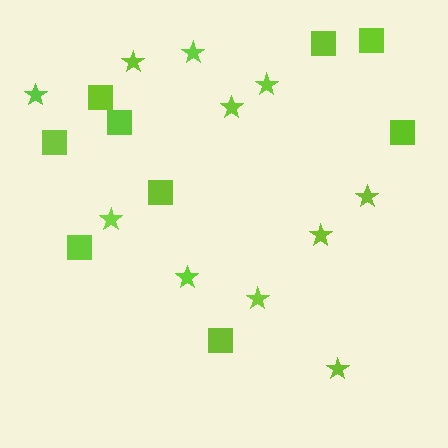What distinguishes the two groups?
There are 2 groups: one group of squares (9) and one group of stars (11).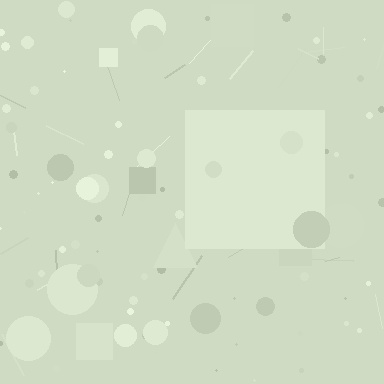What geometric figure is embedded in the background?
A square is embedded in the background.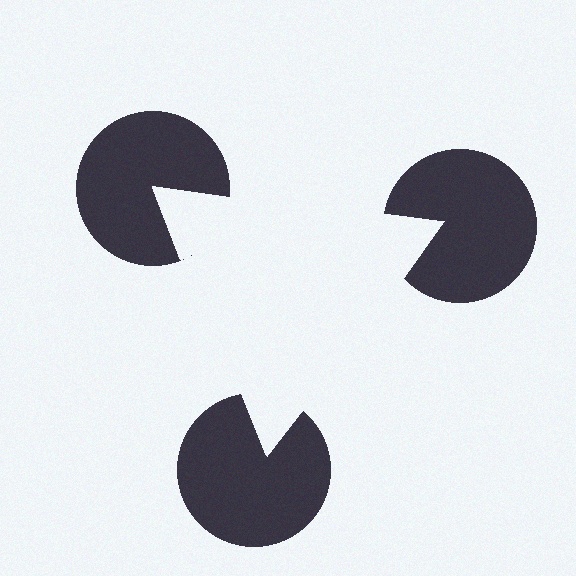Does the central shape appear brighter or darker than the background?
It typically appears slightly brighter than the background, even though no actual brightness change is drawn.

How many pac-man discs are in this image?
There are 3 — one at each vertex of the illusory triangle.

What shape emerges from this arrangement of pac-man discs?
An illusory triangle — its edges are inferred from the aligned wedge cuts in the pac-man discs, not physically drawn.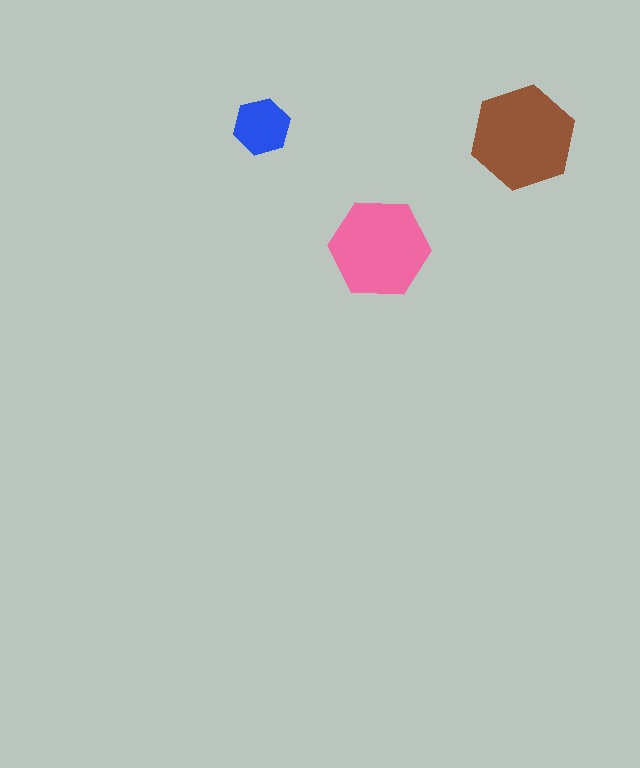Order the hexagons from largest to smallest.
the brown one, the pink one, the blue one.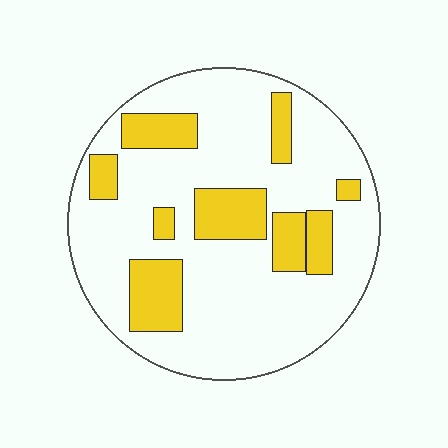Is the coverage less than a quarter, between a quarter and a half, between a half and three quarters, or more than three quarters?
Less than a quarter.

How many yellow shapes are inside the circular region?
9.